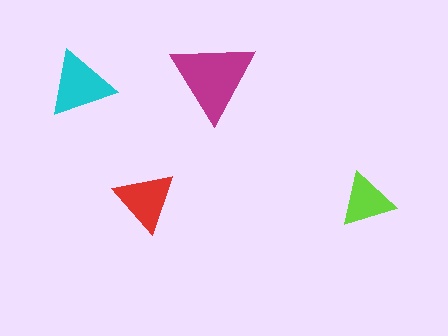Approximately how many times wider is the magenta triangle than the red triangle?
About 1.5 times wider.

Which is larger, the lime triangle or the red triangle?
The red one.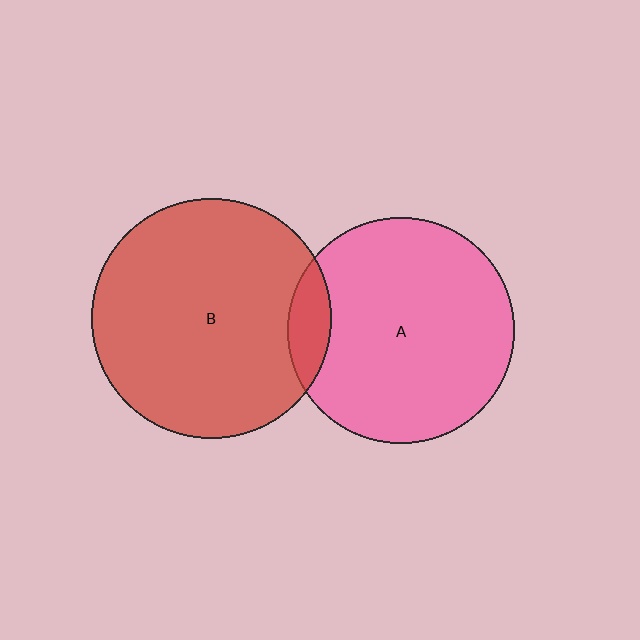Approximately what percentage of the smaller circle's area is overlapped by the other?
Approximately 10%.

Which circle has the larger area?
Circle B (red).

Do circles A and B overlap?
Yes.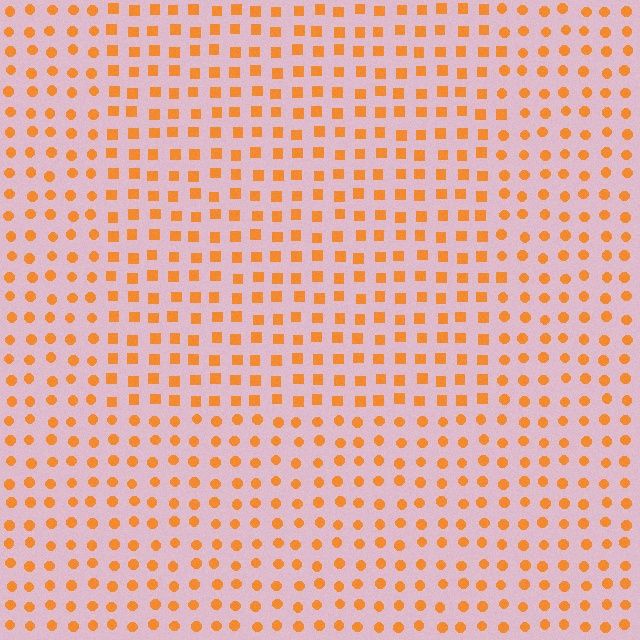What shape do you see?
I see a rectangle.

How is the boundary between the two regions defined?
The boundary is defined by a change in element shape: squares inside vs. circles outside. All elements share the same color and spacing.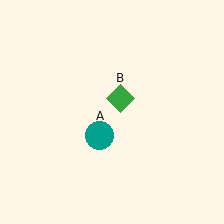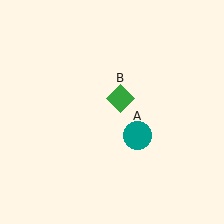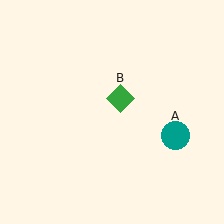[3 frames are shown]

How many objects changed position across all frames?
1 object changed position: teal circle (object A).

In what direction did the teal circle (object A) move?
The teal circle (object A) moved right.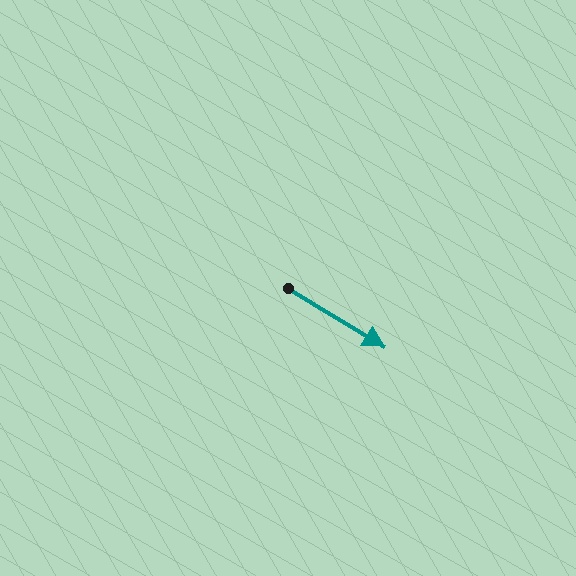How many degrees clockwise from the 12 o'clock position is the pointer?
Approximately 121 degrees.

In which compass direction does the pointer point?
Southeast.